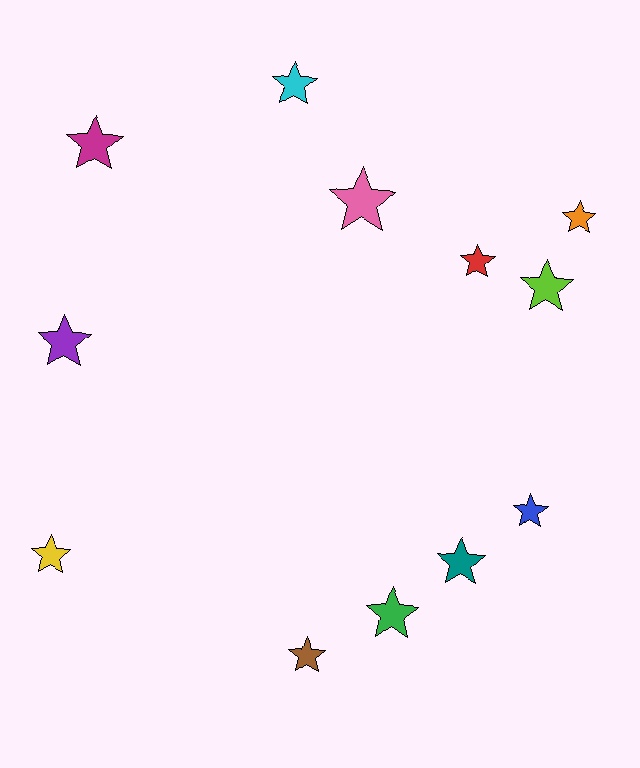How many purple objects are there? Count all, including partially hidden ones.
There is 1 purple object.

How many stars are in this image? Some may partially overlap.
There are 12 stars.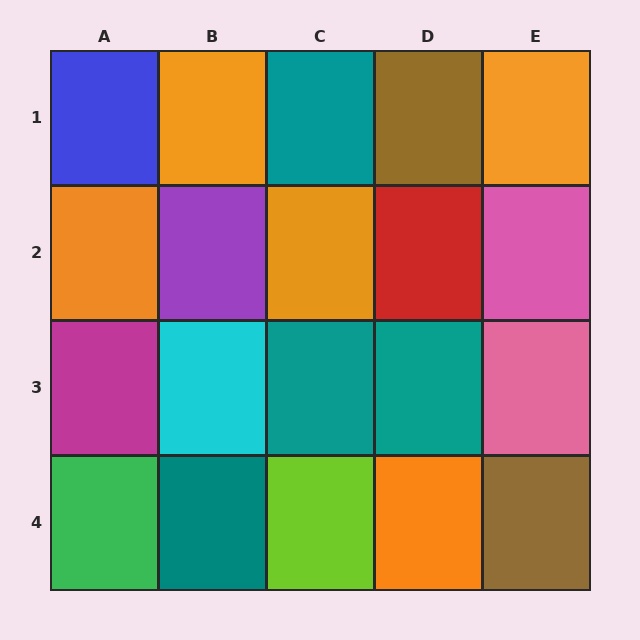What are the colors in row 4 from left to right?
Green, teal, lime, orange, brown.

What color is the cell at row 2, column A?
Orange.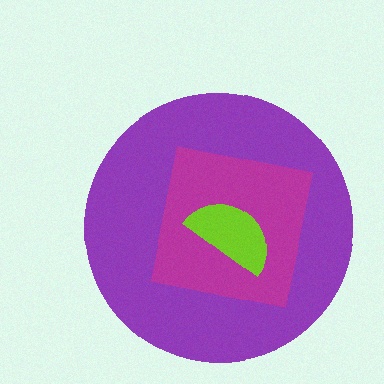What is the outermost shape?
The purple circle.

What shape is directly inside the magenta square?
The lime semicircle.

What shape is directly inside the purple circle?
The magenta square.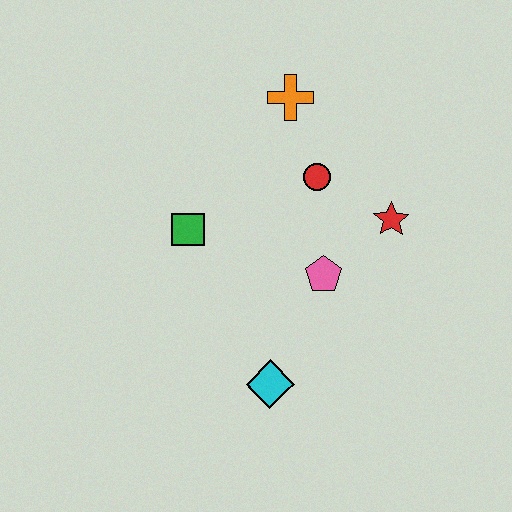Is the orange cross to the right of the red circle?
No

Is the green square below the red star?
Yes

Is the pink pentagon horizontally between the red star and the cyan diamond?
Yes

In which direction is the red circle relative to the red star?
The red circle is to the left of the red star.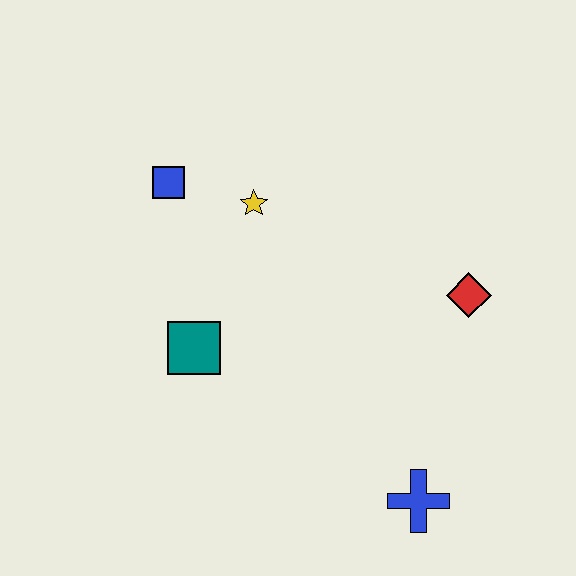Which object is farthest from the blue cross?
The blue square is farthest from the blue cross.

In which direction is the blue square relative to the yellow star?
The blue square is to the left of the yellow star.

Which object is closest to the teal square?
The yellow star is closest to the teal square.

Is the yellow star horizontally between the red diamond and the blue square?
Yes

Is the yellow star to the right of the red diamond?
No